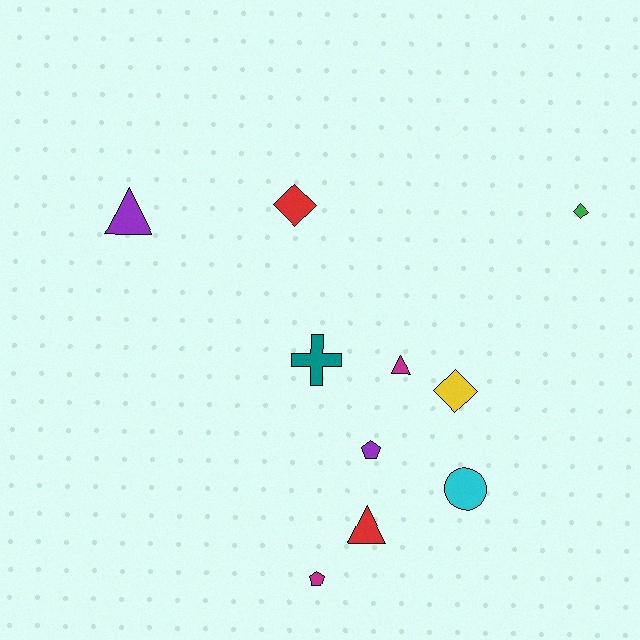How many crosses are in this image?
There is 1 cross.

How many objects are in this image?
There are 10 objects.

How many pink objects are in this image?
There are no pink objects.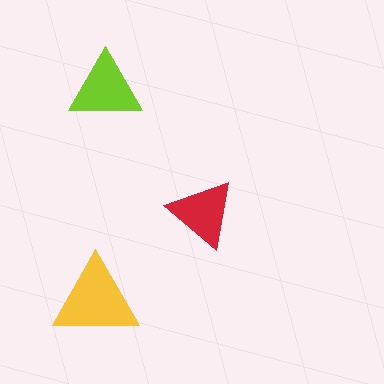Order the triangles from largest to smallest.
the yellow one, the lime one, the red one.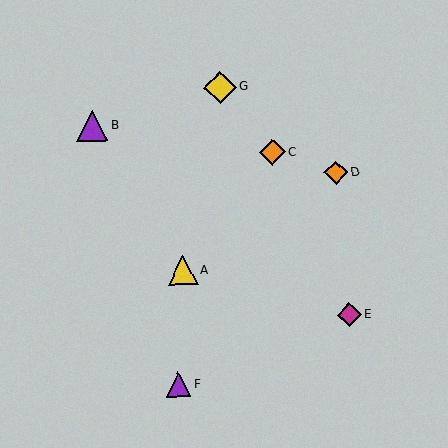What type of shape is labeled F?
Shape F is a purple triangle.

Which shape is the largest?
The yellow diamond (labeled G) is the largest.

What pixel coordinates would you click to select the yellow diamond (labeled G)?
Click at (220, 87) to select the yellow diamond G.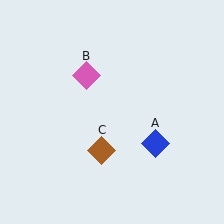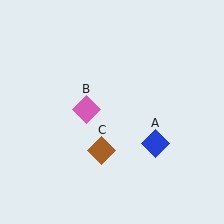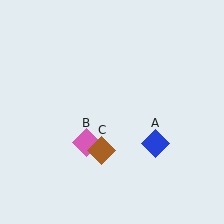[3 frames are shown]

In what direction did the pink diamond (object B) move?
The pink diamond (object B) moved down.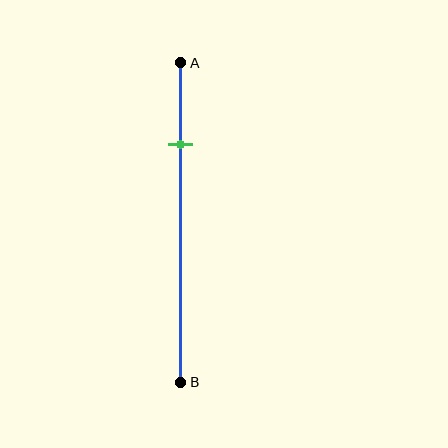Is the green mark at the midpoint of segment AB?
No, the mark is at about 25% from A, not at the 50% midpoint.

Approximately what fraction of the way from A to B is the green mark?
The green mark is approximately 25% of the way from A to B.